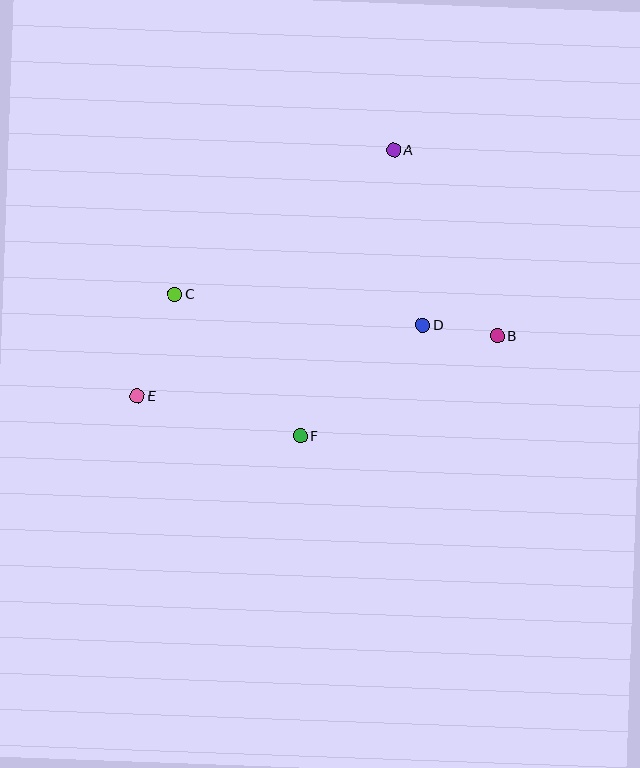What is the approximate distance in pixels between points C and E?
The distance between C and E is approximately 108 pixels.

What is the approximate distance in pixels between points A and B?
The distance between A and B is approximately 213 pixels.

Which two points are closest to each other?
Points B and D are closest to each other.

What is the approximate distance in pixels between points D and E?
The distance between D and E is approximately 294 pixels.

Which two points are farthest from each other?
Points B and E are farthest from each other.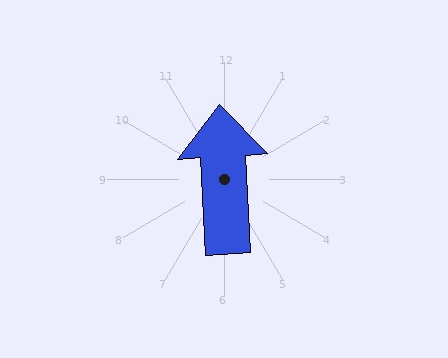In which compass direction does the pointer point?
North.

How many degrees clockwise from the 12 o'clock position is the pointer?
Approximately 357 degrees.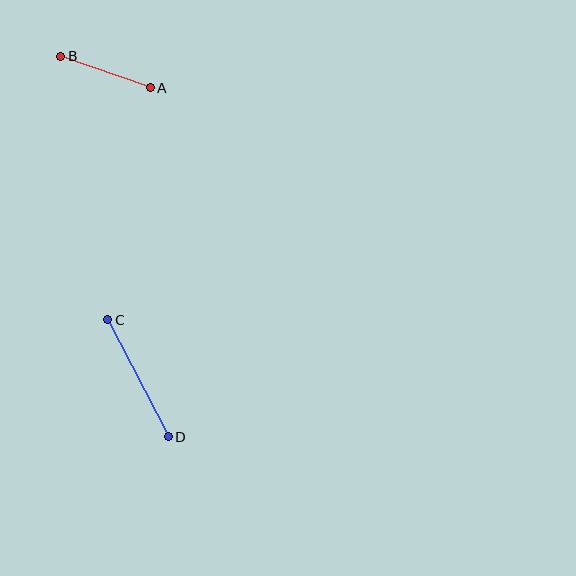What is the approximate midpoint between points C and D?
The midpoint is at approximately (138, 378) pixels.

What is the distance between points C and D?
The distance is approximately 132 pixels.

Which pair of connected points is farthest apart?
Points C and D are farthest apart.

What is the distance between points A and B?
The distance is approximately 95 pixels.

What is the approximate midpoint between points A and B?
The midpoint is at approximately (106, 72) pixels.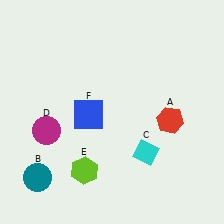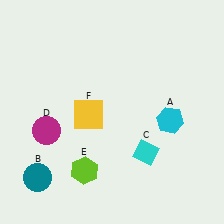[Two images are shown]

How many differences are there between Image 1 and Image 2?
There are 2 differences between the two images.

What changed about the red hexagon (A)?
In Image 1, A is red. In Image 2, it changed to cyan.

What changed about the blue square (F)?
In Image 1, F is blue. In Image 2, it changed to yellow.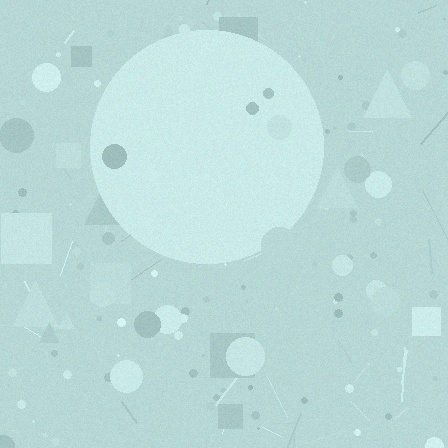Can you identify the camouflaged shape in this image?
The camouflaged shape is a circle.